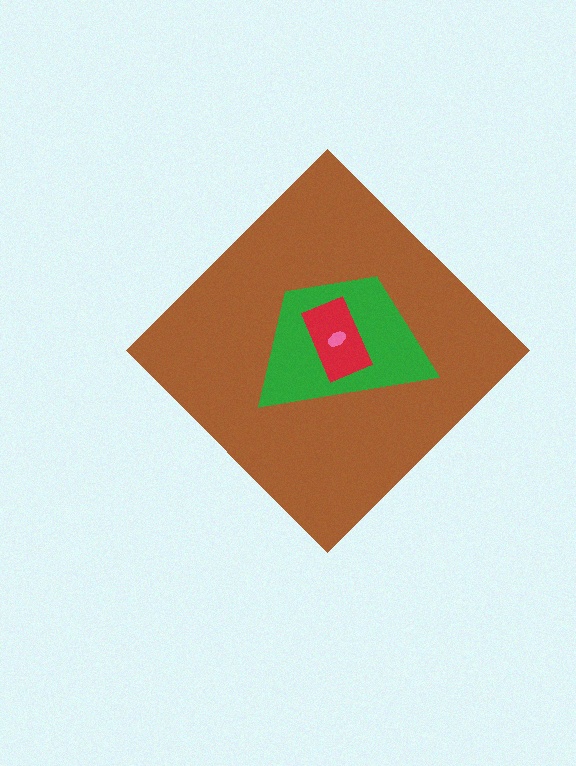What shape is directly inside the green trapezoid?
The red rectangle.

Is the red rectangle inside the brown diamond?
Yes.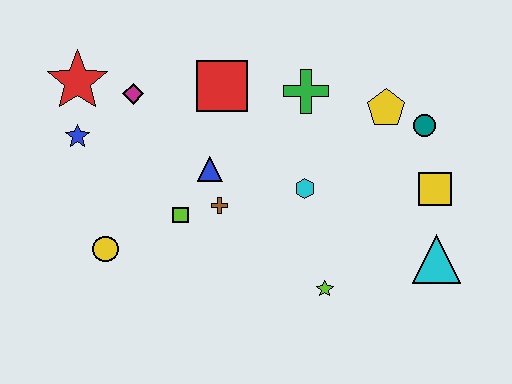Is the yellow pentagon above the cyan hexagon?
Yes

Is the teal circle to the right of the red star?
Yes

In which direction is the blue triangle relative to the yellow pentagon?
The blue triangle is to the left of the yellow pentagon.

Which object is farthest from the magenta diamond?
The cyan triangle is farthest from the magenta diamond.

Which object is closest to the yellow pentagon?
The teal circle is closest to the yellow pentagon.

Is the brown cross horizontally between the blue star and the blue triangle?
No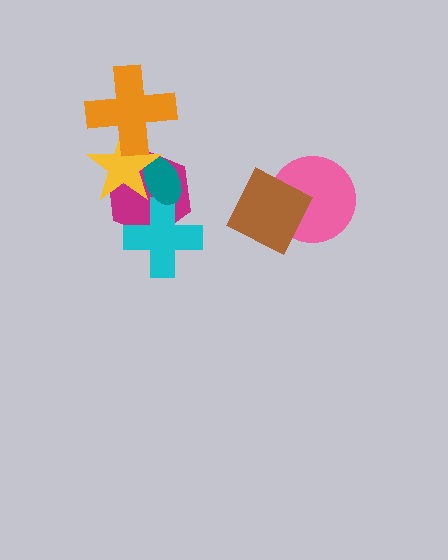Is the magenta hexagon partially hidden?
Yes, it is partially covered by another shape.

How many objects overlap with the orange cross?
1 object overlaps with the orange cross.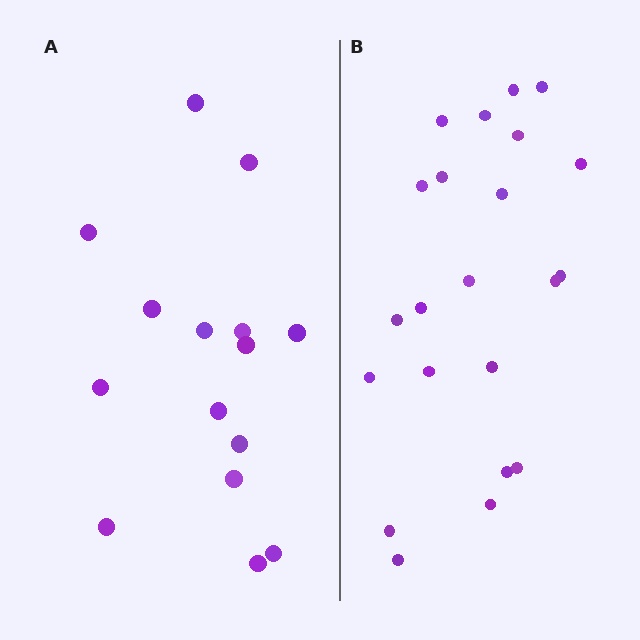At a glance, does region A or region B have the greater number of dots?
Region B (the right region) has more dots.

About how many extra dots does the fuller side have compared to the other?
Region B has roughly 8 or so more dots than region A.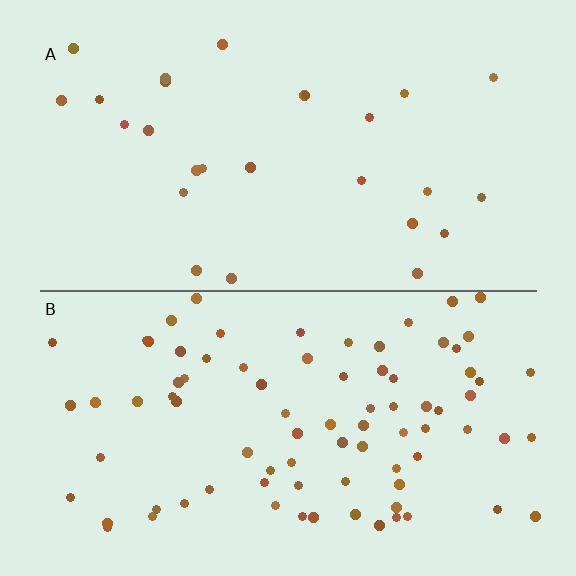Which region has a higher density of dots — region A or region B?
B (the bottom).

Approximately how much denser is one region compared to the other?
Approximately 3.1× — region B over region A.